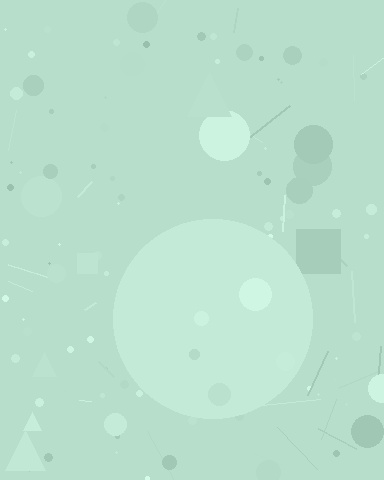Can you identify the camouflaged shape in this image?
The camouflaged shape is a circle.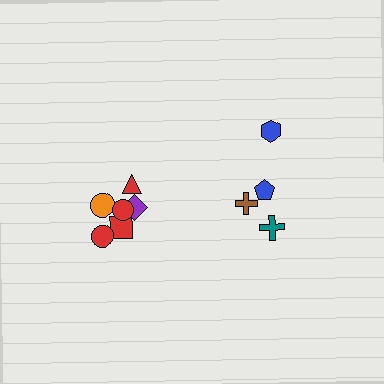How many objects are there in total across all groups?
There are 10 objects.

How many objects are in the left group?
There are 6 objects.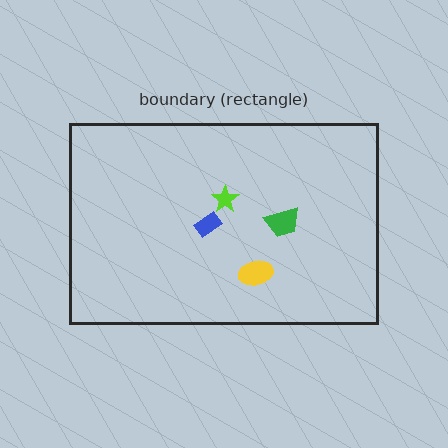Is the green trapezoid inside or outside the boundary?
Inside.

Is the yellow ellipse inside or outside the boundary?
Inside.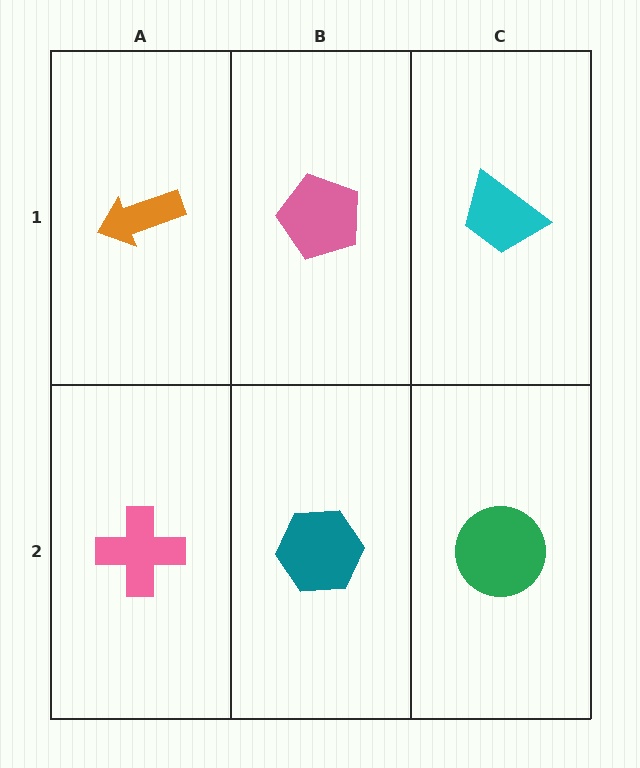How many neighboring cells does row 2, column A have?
2.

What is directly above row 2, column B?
A pink pentagon.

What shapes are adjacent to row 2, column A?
An orange arrow (row 1, column A), a teal hexagon (row 2, column B).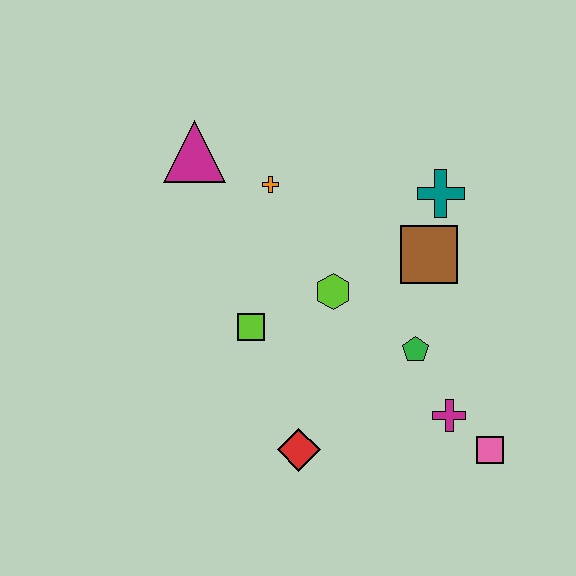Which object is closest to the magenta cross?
The pink square is closest to the magenta cross.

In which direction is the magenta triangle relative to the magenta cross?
The magenta triangle is above the magenta cross.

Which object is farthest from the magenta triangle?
The pink square is farthest from the magenta triangle.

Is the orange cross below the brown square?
No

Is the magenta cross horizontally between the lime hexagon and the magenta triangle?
No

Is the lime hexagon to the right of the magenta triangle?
Yes